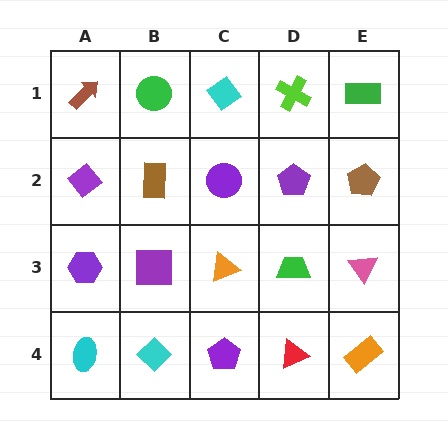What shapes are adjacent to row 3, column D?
A purple pentagon (row 2, column D), a red triangle (row 4, column D), an orange triangle (row 3, column C), a pink triangle (row 3, column E).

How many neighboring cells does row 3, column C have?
4.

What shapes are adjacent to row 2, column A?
A brown arrow (row 1, column A), a purple hexagon (row 3, column A), a brown rectangle (row 2, column B).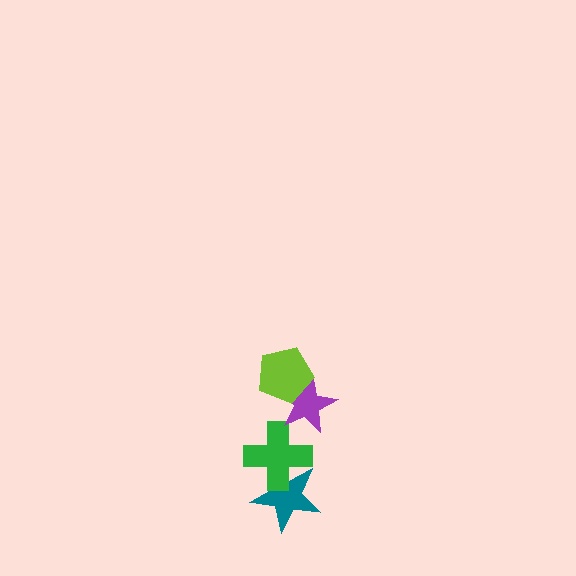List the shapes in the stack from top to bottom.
From top to bottom: the lime pentagon, the purple star, the green cross, the teal star.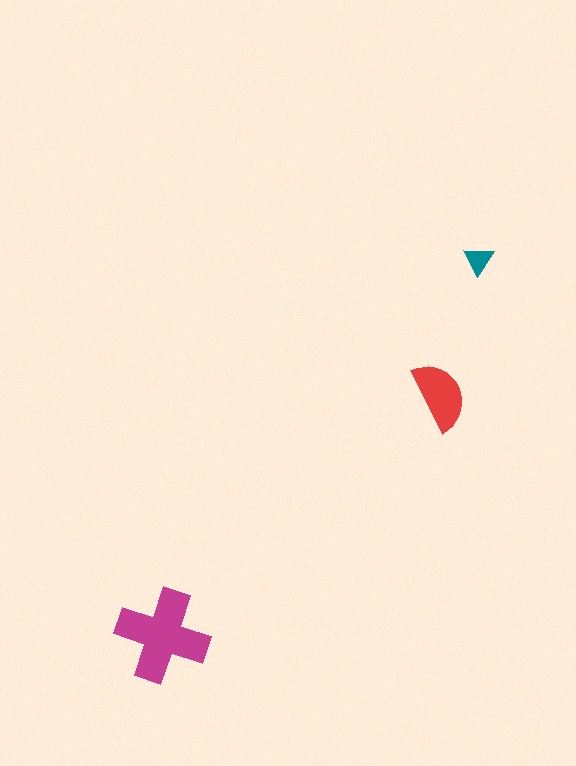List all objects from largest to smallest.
The magenta cross, the red semicircle, the teal triangle.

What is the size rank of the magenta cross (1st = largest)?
1st.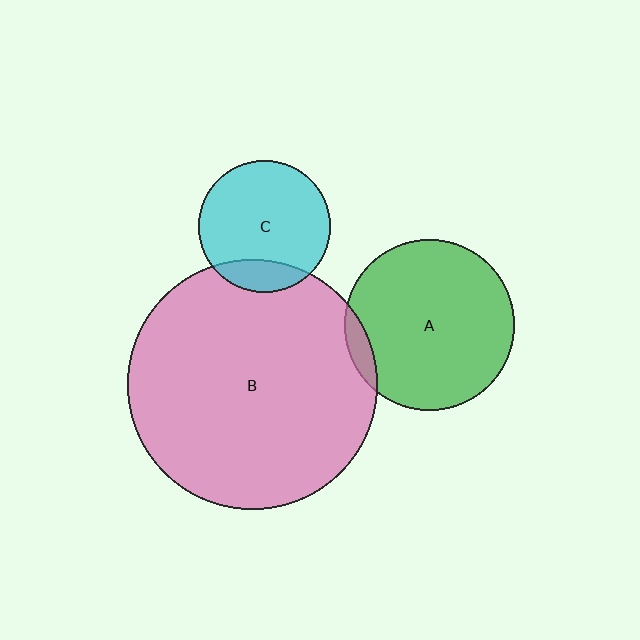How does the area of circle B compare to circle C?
Approximately 3.6 times.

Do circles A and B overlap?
Yes.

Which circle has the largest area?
Circle B (pink).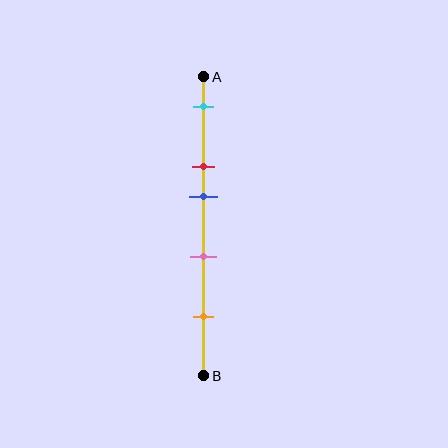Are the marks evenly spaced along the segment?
No, the marks are not evenly spaced.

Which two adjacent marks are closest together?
The red and blue marks are the closest adjacent pair.